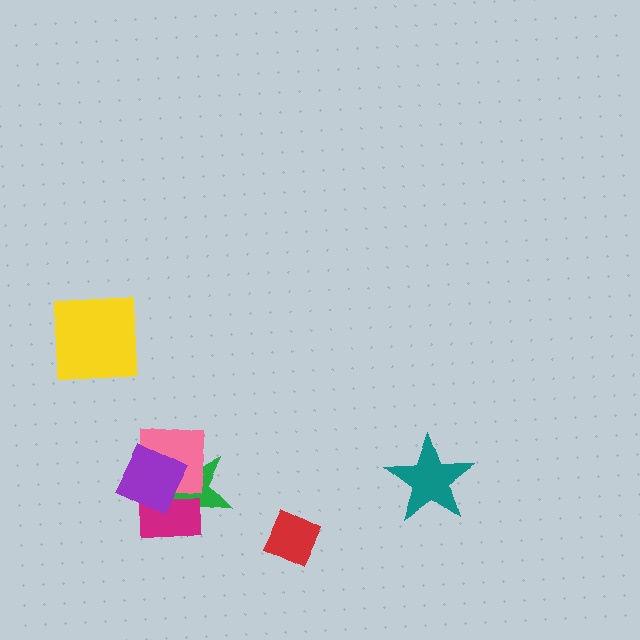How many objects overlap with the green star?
3 objects overlap with the green star.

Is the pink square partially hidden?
Yes, it is partially covered by another shape.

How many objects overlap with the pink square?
2 objects overlap with the pink square.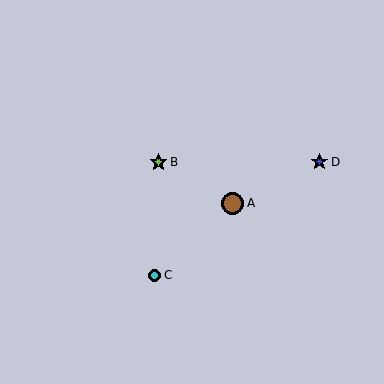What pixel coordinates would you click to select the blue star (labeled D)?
Click at (319, 162) to select the blue star D.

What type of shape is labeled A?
Shape A is a brown circle.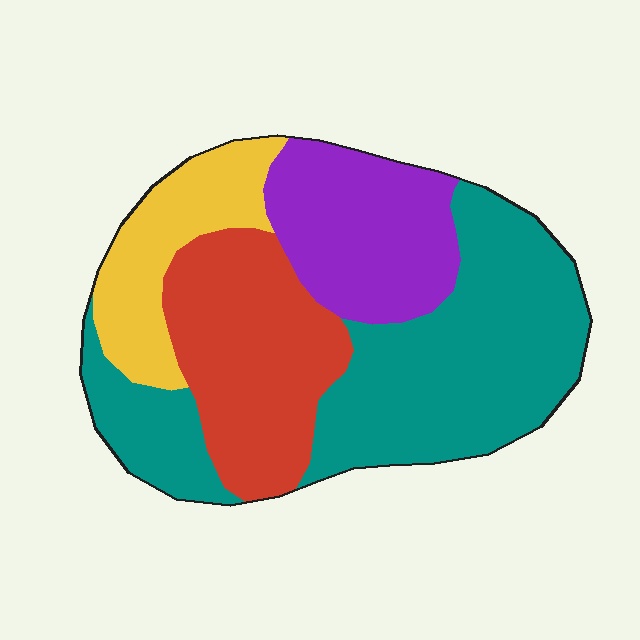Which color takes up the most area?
Teal, at roughly 40%.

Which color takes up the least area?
Yellow, at roughly 15%.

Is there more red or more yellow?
Red.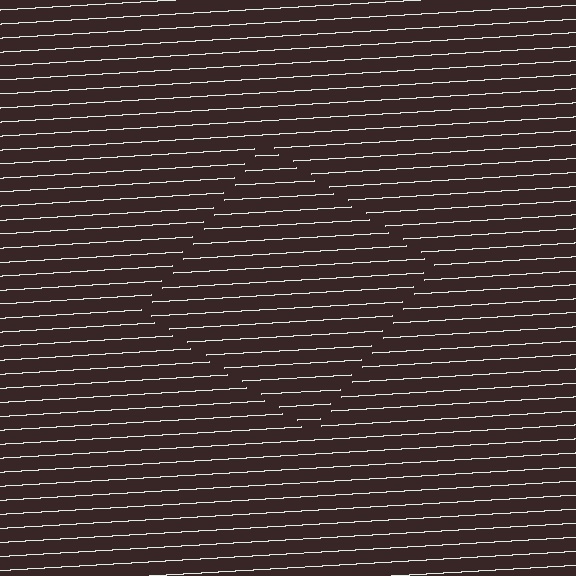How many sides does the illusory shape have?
4 sides — the line-ends trace a square.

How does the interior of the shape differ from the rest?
The interior of the shape contains the same grating, shifted by half a period — the contour is defined by the phase discontinuity where line-ends from the inner and outer gratings abut.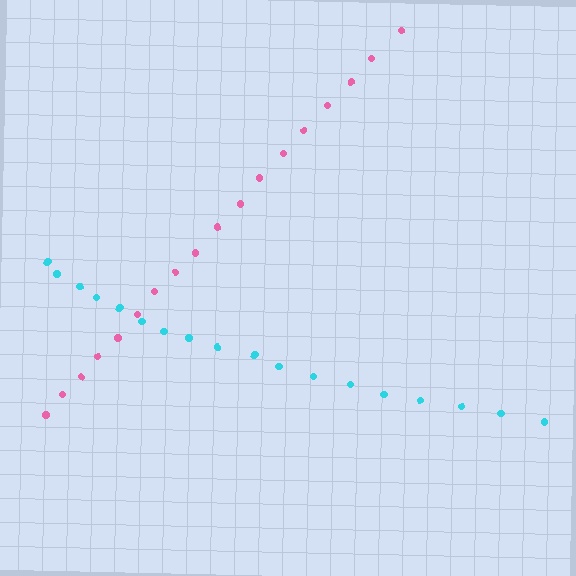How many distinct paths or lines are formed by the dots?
There are 2 distinct paths.